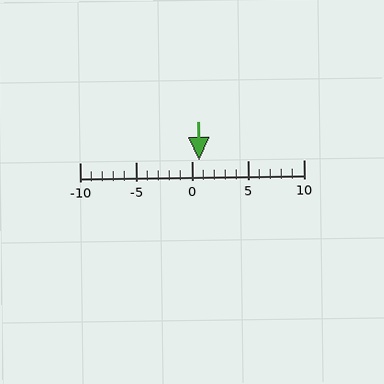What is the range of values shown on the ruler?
The ruler shows values from -10 to 10.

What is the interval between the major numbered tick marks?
The major tick marks are spaced 5 units apart.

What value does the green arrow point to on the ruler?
The green arrow points to approximately 1.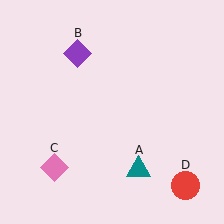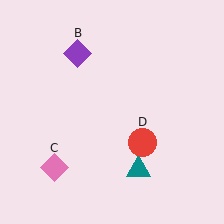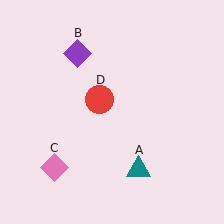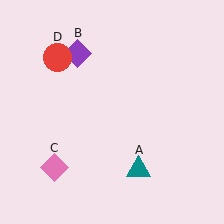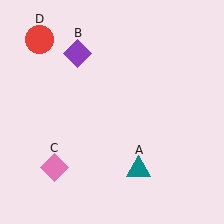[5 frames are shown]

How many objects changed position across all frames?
1 object changed position: red circle (object D).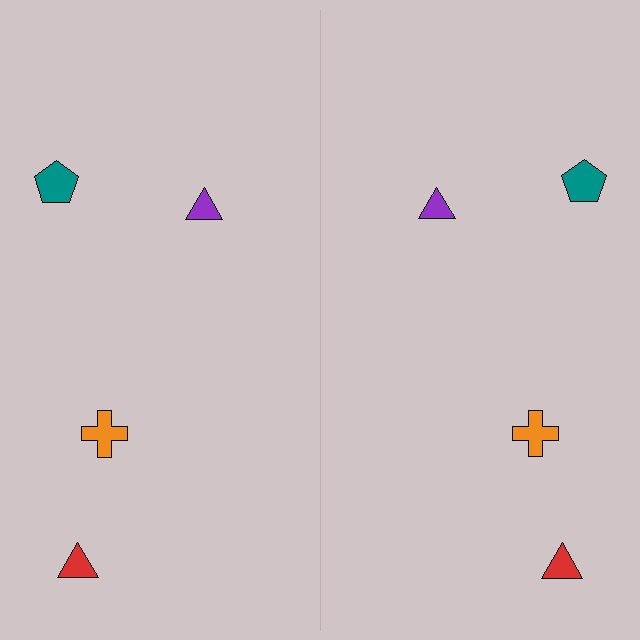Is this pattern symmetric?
Yes, this pattern has bilateral (reflection) symmetry.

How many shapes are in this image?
There are 8 shapes in this image.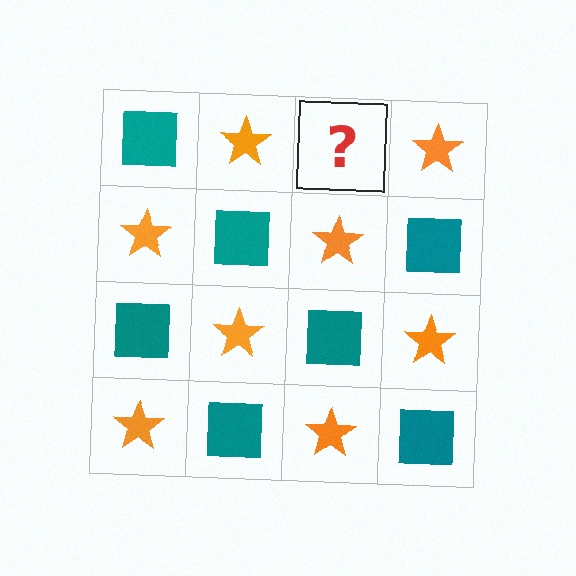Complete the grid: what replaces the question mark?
The question mark should be replaced with a teal square.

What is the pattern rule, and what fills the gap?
The rule is that it alternates teal square and orange star in a checkerboard pattern. The gap should be filled with a teal square.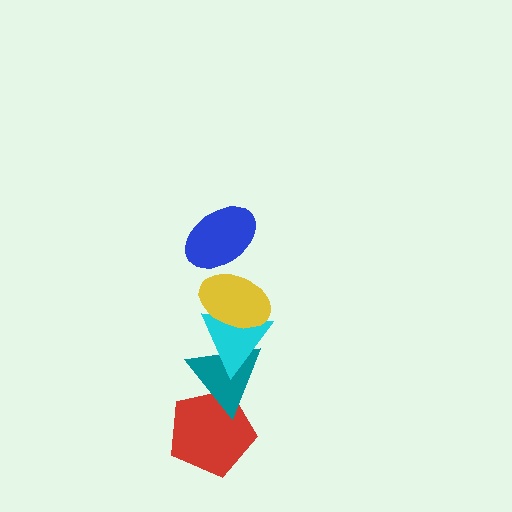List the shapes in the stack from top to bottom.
From top to bottom: the blue ellipse, the yellow ellipse, the cyan triangle, the teal triangle, the red pentagon.